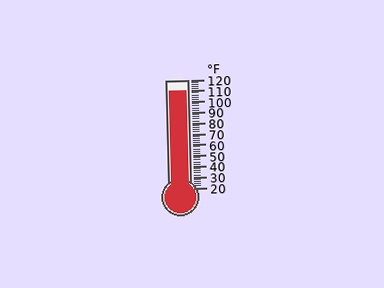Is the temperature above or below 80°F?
The temperature is above 80°F.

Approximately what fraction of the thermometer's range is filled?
The thermometer is filled to approximately 90% of its range.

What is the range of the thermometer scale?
The thermometer scale ranges from 20°F to 120°F.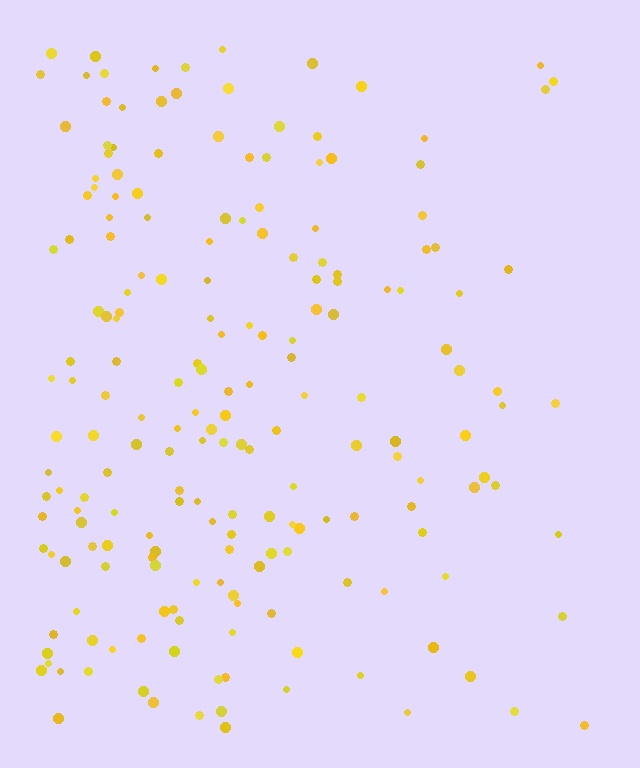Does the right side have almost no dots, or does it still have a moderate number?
Still a moderate number, just noticeably fewer than the left.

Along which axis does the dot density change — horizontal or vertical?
Horizontal.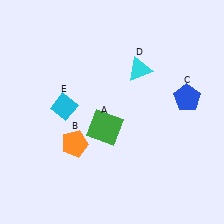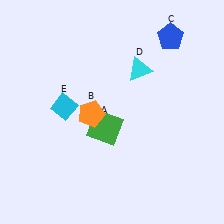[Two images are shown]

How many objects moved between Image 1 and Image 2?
2 objects moved between the two images.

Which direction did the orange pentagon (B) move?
The orange pentagon (B) moved up.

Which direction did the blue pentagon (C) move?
The blue pentagon (C) moved up.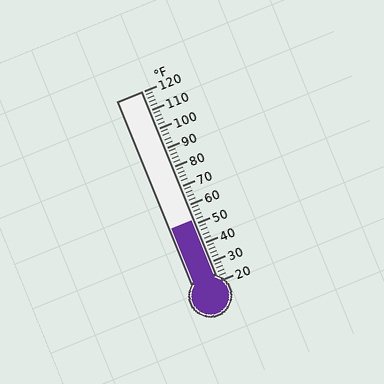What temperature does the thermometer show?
The thermometer shows approximately 52°F.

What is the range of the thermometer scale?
The thermometer scale ranges from 20°F to 120°F.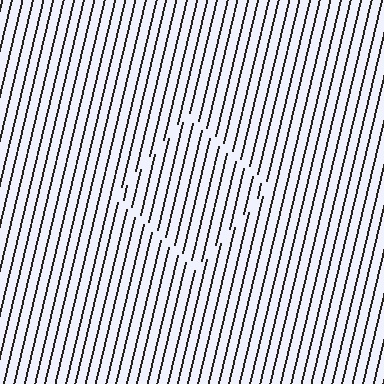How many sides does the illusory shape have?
4 sides — the line-ends trace a square.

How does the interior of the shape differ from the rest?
The interior of the shape contains the same grating, shifted by half a period — the contour is defined by the phase discontinuity where line-ends from the inner and outer gratings abut.